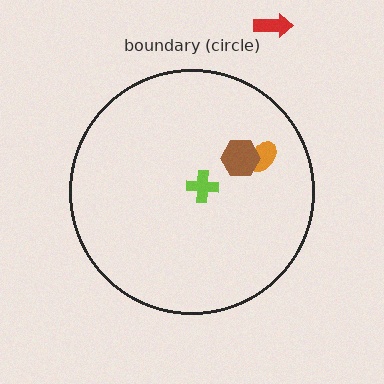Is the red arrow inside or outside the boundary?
Outside.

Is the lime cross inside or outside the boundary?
Inside.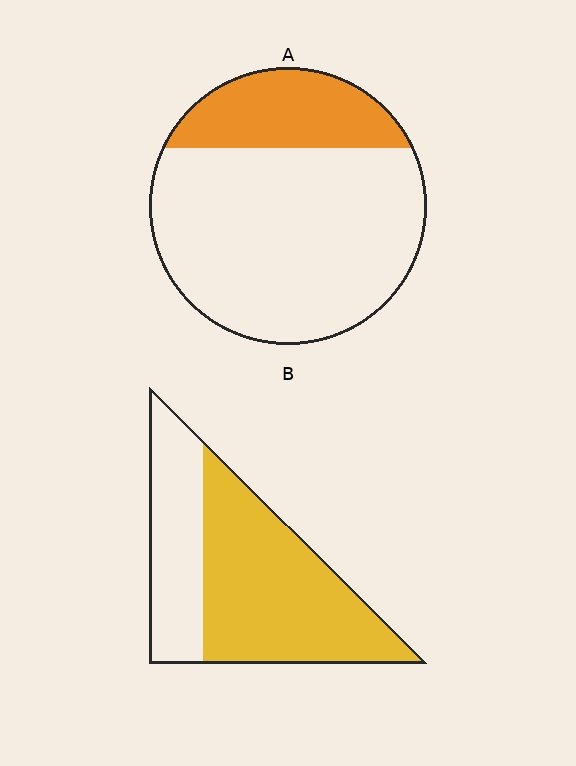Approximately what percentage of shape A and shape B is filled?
A is approximately 25% and B is approximately 65%.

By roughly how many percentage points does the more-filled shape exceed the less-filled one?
By roughly 40 percentage points (B over A).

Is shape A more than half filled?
No.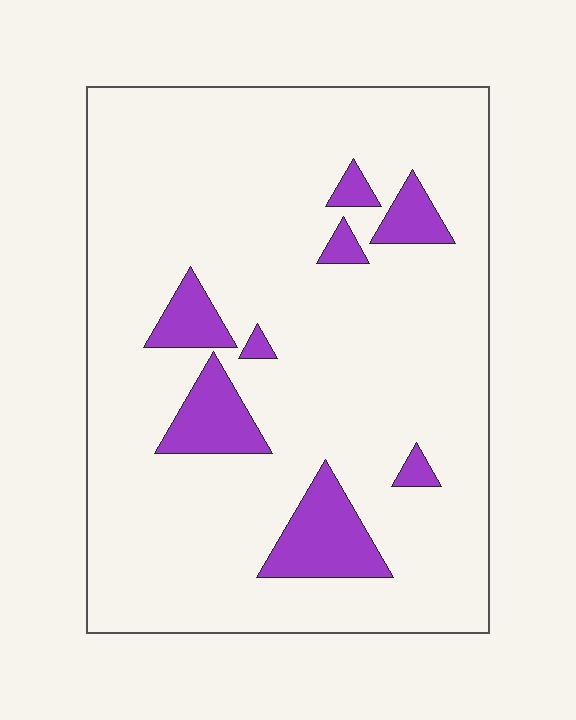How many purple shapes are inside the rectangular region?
8.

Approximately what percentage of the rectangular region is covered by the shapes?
Approximately 10%.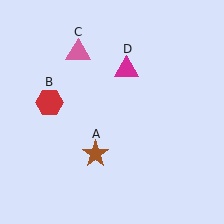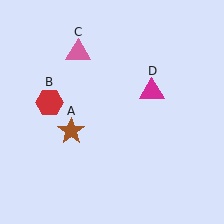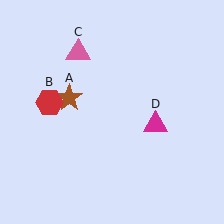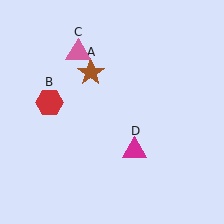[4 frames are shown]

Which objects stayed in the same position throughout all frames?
Red hexagon (object B) and pink triangle (object C) remained stationary.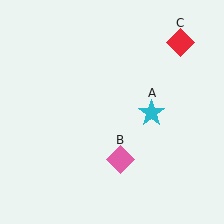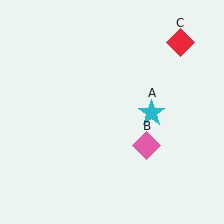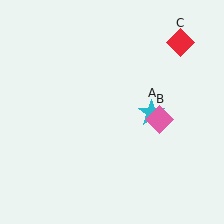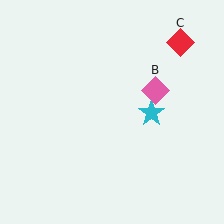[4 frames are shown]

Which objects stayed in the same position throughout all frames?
Cyan star (object A) and red diamond (object C) remained stationary.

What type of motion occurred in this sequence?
The pink diamond (object B) rotated counterclockwise around the center of the scene.